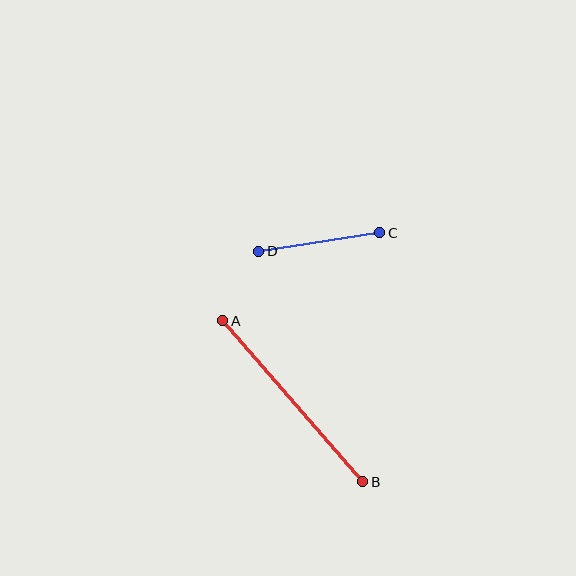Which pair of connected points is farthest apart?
Points A and B are farthest apart.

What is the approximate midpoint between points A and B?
The midpoint is at approximately (293, 401) pixels.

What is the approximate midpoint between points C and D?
The midpoint is at approximately (319, 242) pixels.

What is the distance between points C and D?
The distance is approximately 123 pixels.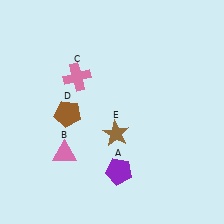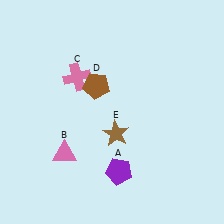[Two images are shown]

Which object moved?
The brown pentagon (D) moved right.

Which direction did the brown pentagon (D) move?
The brown pentagon (D) moved right.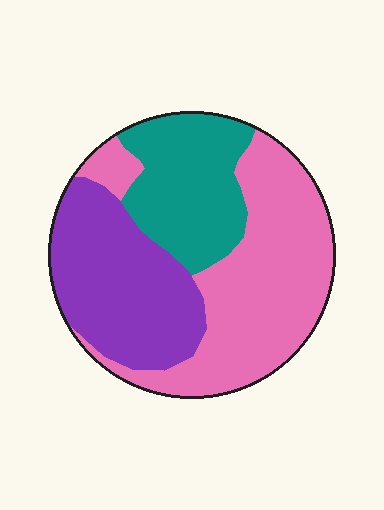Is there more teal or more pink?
Pink.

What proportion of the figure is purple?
Purple takes up between a sixth and a third of the figure.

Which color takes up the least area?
Teal, at roughly 25%.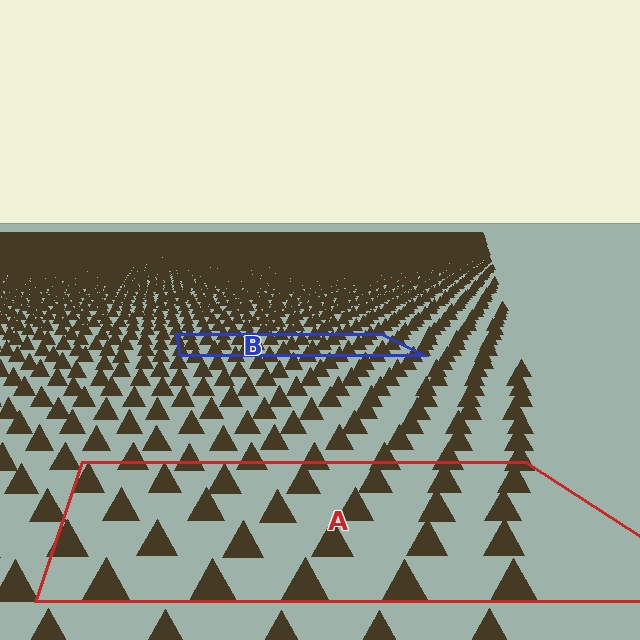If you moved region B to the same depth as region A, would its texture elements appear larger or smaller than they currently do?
They would appear larger. At a closer depth, the same texture elements are projected at a bigger on-screen size.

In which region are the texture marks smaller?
The texture marks are smaller in region B, because it is farther away.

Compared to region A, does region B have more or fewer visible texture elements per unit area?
Region B has more texture elements per unit area — they are packed more densely because it is farther away.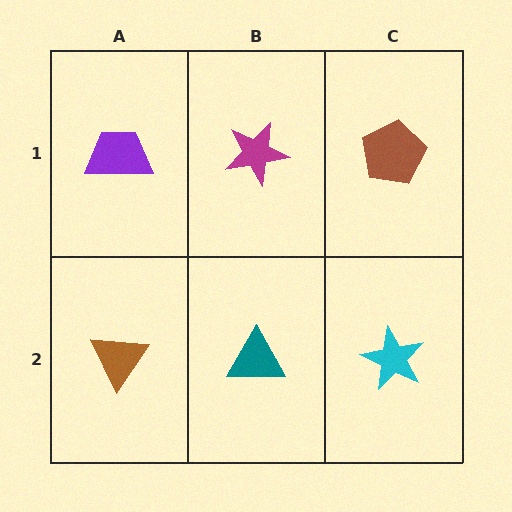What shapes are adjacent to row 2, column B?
A magenta star (row 1, column B), a brown triangle (row 2, column A), a cyan star (row 2, column C).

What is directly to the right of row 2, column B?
A cyan star.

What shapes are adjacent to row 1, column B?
A teal triangle (row 2, column B), a purple trapezoid (row 1, column A), a brown pentagon (row 1, column C).